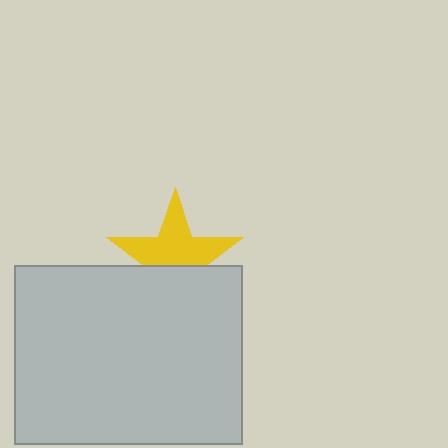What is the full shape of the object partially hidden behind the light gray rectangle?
The partially hidden object is a yellow star.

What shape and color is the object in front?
The object in front is a light gray rectangle.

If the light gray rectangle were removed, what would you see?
You would see the complete yellow star.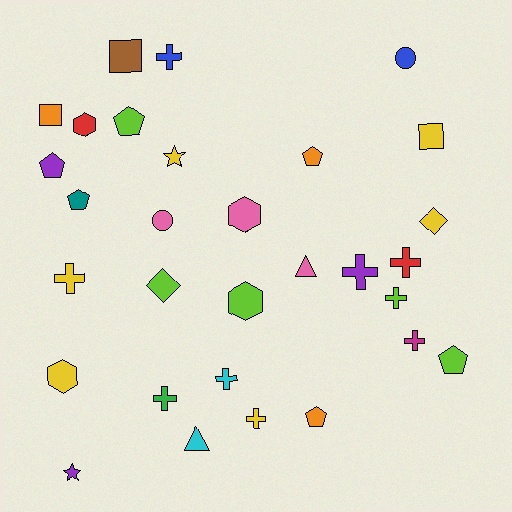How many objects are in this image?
There are 30 objects.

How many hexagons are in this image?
There are 4 hexagons.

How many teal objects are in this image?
There is 1 teal object.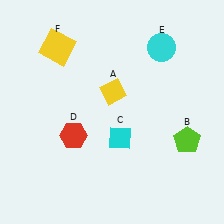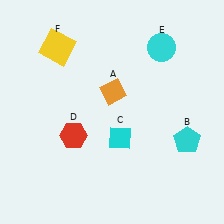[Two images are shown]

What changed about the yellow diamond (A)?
In Image 1, A is yellow. In Image 2, it changed to orange.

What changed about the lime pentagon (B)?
In Image 1, B is lime. In Image 2, it changed to cyan.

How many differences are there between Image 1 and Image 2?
There are 2 differences between the two images.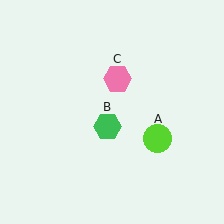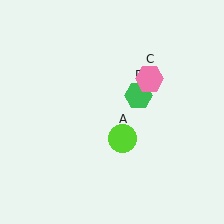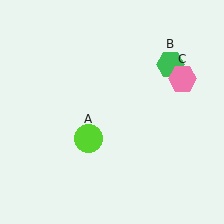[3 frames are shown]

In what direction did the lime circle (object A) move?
The lime circle (object A) moved left.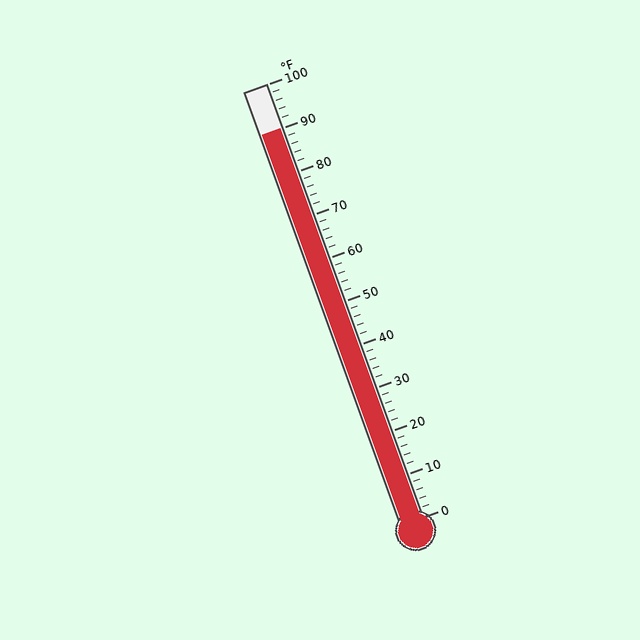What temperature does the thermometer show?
The thermometer shows approximately 90°F.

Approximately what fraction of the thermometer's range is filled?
The thermometer is filled to approximately 90% of its range.